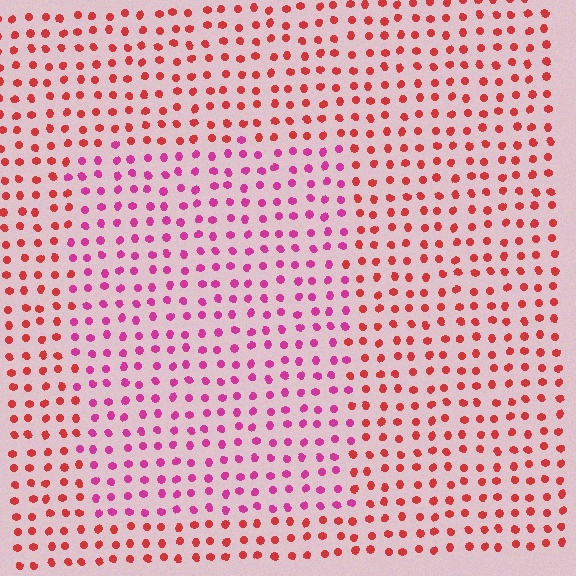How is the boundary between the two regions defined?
The boundary is defined purely by a slight shift in hue (about 39 degrees). Spacing, size, and orientation are identical on both sides.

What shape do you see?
I see a rectangle.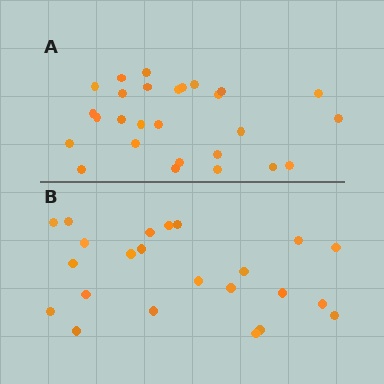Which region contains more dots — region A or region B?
Region A (the top region) has more dots.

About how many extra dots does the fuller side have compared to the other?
Region A has about 4 more dots than region B.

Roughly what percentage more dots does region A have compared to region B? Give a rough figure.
About 15% more.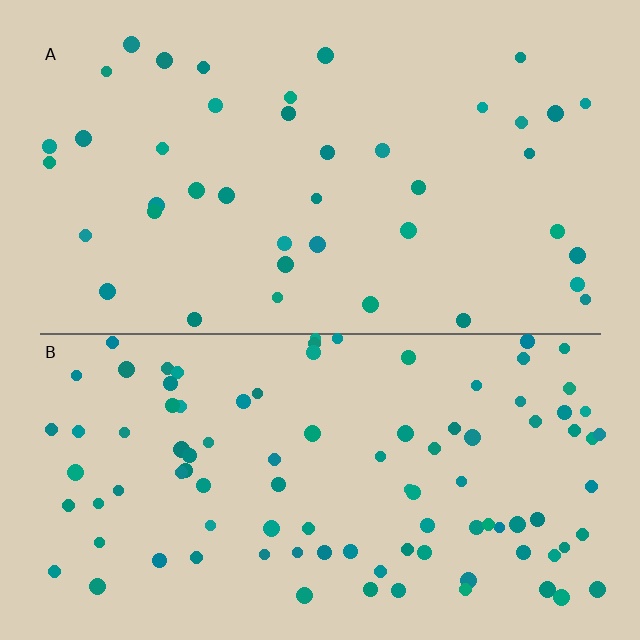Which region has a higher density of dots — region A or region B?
B (the bottom).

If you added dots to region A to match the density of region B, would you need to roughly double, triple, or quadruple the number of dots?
Approximately double.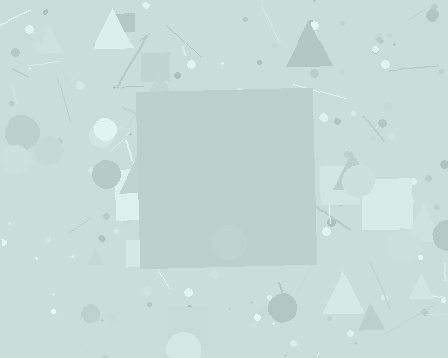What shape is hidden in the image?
A square is hidden in the image.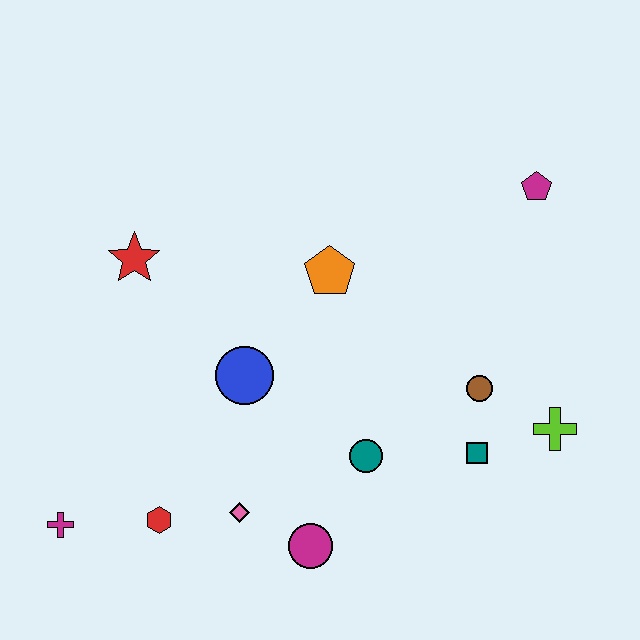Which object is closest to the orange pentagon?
The blue circle is closest to the orange pentagon.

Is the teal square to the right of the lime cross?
No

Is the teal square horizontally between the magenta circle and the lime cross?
Yes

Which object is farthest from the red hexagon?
The magenta pentagon is farthest from the red hexagon.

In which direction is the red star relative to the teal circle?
The red star is to the left of the teal circle.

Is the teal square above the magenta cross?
Yes